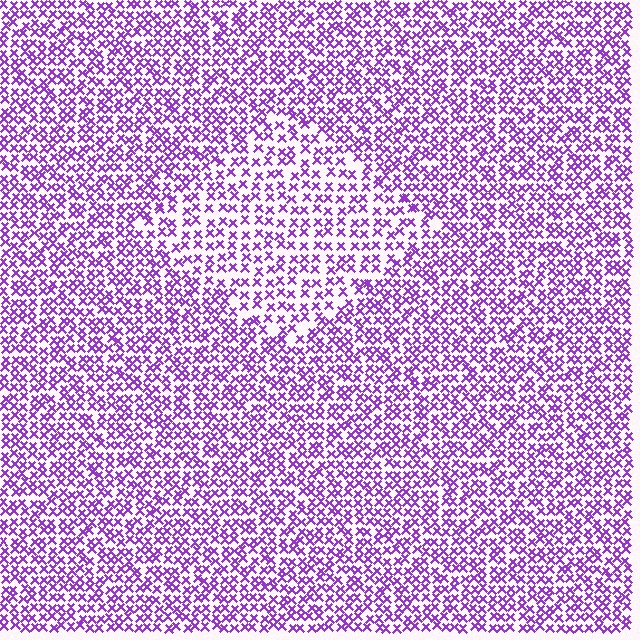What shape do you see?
I see a diamond.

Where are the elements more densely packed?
The elements are more densely packed outside the diamond boundary.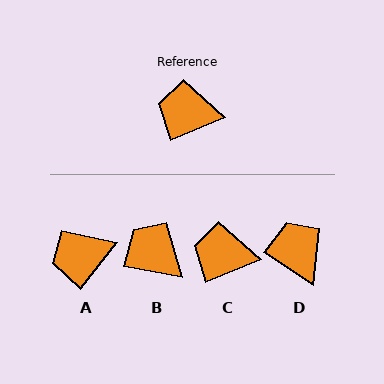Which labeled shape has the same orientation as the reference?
C.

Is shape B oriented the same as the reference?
No, it is off by about 33 degrees.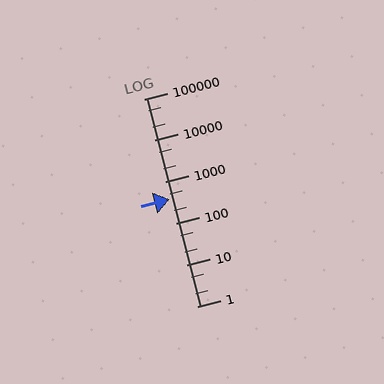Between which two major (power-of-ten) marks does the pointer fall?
The pointer is between 100 and 1000.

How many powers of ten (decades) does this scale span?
The scale spans 5 decades, from 1 to 100000.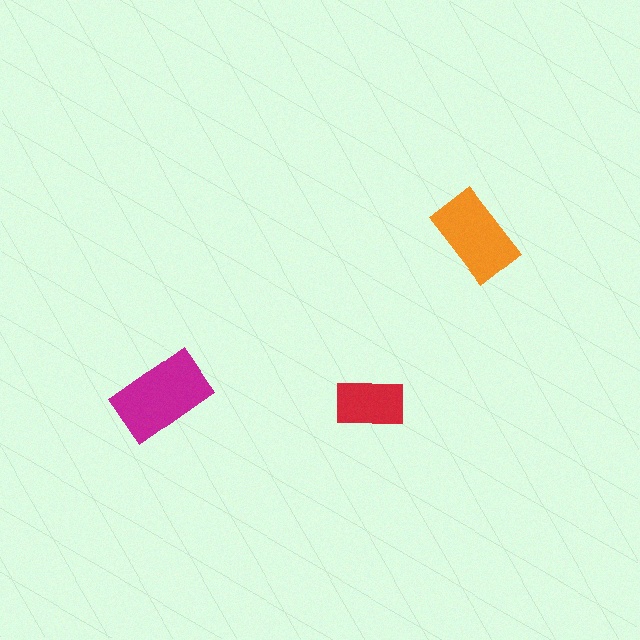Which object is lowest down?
The red rectangle is bottommost.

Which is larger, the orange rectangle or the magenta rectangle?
The magenta one.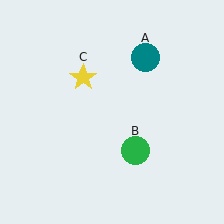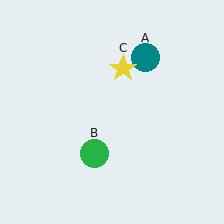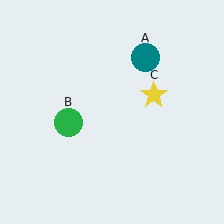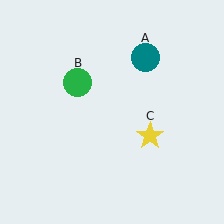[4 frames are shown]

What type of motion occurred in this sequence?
The green circle (object B), yellow star (object C) rotated clockwise around the center of the scene.